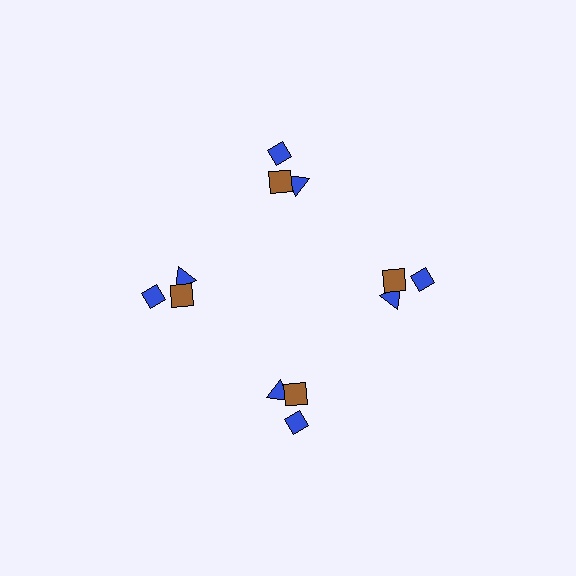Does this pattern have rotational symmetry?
Yes, this pattern has 4-fold rotational symmetry. It looks the same after rotating 90 degrees around the center.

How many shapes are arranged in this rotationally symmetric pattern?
There are 12 shapes, arranged in 4 groups of 3.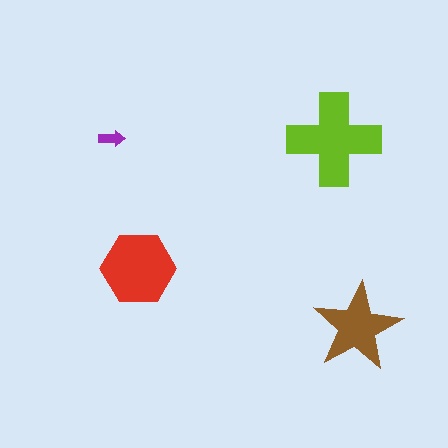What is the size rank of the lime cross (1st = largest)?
1st.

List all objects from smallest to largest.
The purple arrow, the brown star, the red hexagon, the lime cross.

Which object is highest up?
The purple arrow is topmost.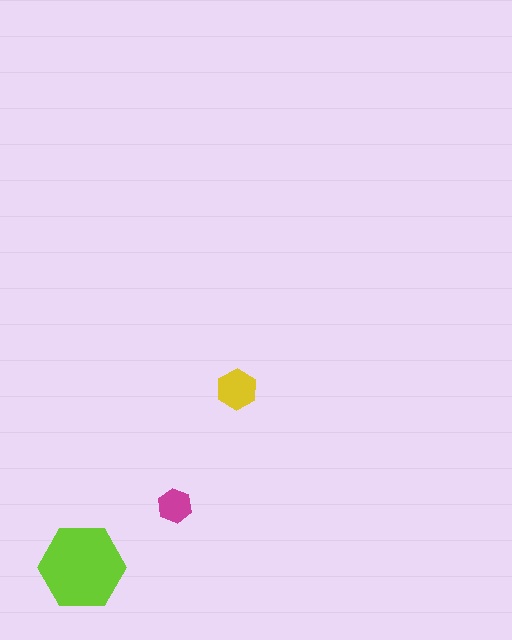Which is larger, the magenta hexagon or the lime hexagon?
The lime one.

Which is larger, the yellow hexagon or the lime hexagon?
The lime one.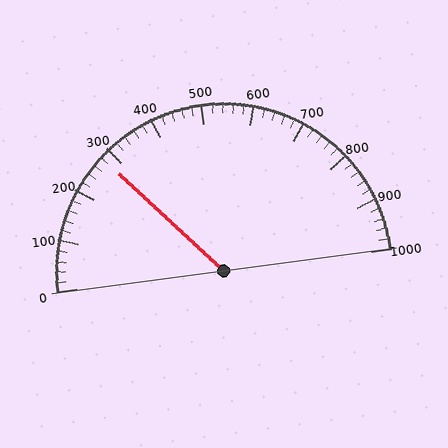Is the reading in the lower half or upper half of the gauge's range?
The reading is in the lower half of the range (0 to 1000).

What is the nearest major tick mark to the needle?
The nearest major tick mark is 300.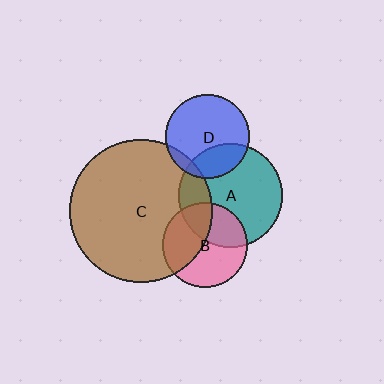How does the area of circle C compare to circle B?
Approximately 2.8 times.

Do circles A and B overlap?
Yes.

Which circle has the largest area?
Circle C (brown).